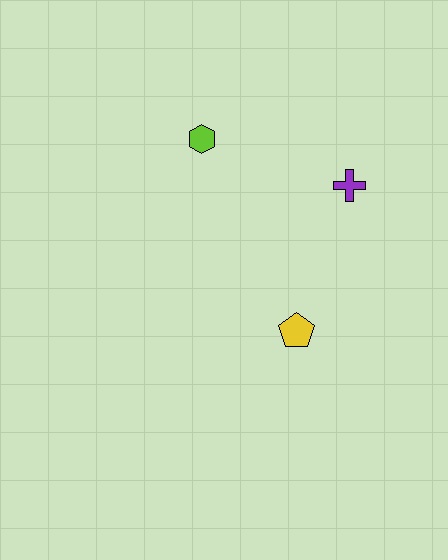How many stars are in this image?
There are no stars.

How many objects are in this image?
There are 3 objects.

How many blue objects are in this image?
There are no blue objects.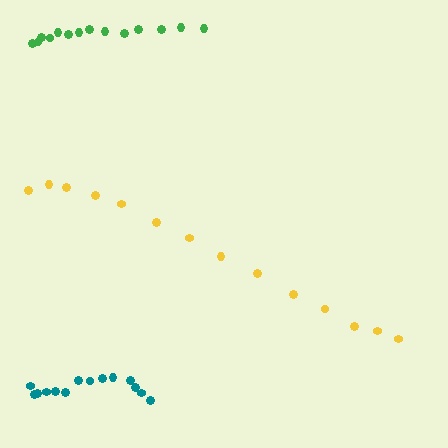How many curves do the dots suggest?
There are 3 distinct paths.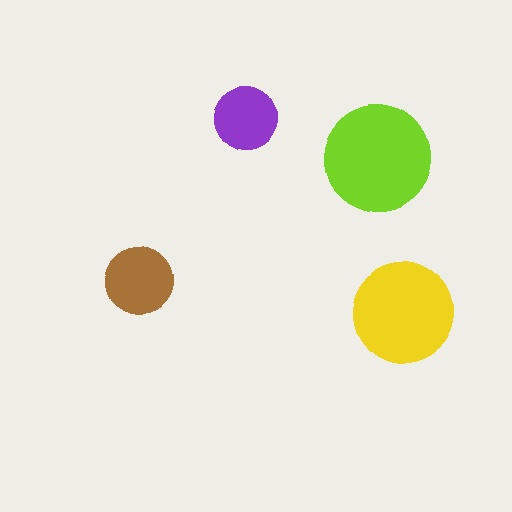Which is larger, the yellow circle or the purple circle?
The yellow one.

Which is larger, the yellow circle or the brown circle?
The yellow one.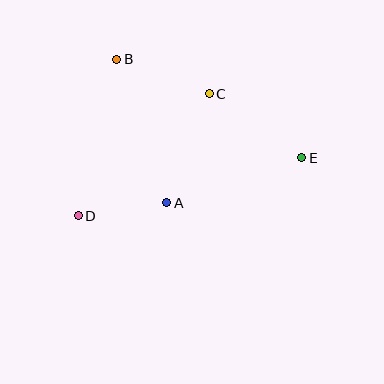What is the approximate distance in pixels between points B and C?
The distance between B and C is approximately 99 pixels.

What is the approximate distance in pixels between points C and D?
The distance between C and D is approximately 179 pixels.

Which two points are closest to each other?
Points A and D are closest to each other.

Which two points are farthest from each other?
Points D and E are farthest from each other.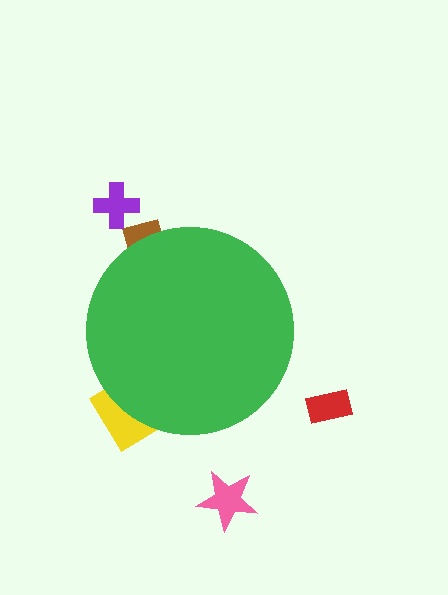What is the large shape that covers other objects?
A green circle.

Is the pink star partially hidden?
No, the pink star is fully visible.